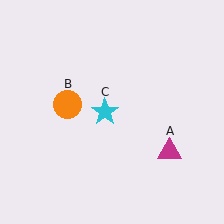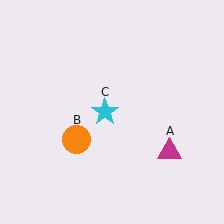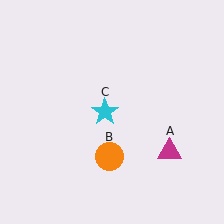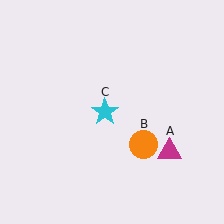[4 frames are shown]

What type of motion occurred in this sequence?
The orange circle (object B) rotated counterclockwise around the center of the scene.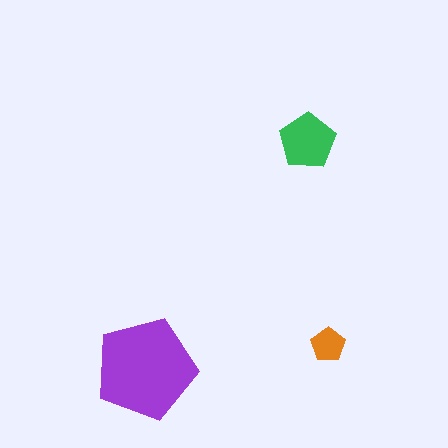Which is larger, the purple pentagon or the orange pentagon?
The purple one.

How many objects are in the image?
There are 3 objects in the image.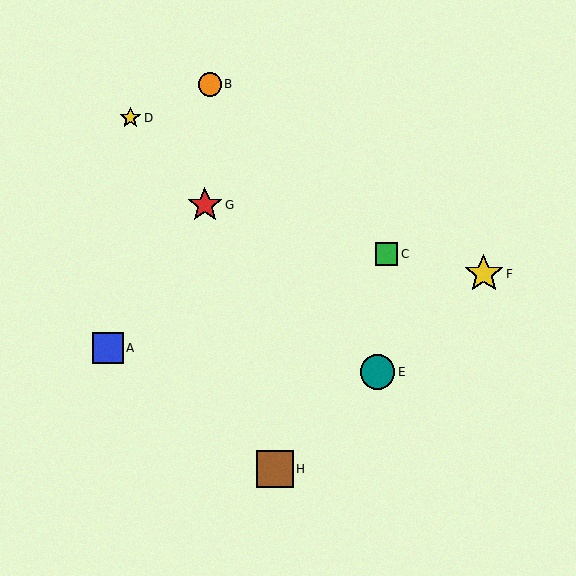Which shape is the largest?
The yellow star (labeled F) is the largest.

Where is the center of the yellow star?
The center of the yellow star is at (484, 274).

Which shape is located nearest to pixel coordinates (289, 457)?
The brown square (labeled H) at (275, 469) is nearest to that location.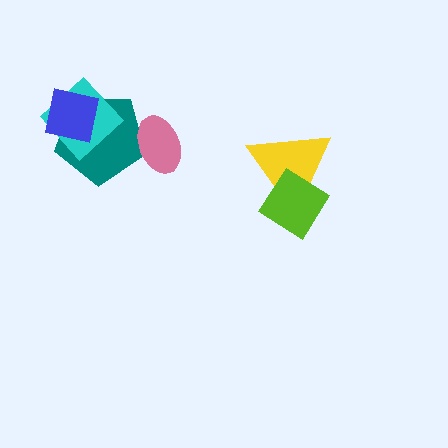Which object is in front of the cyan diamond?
The blue square is in front of the cyan diamond.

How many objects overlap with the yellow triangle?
1 object overlaps with the yellow triangle.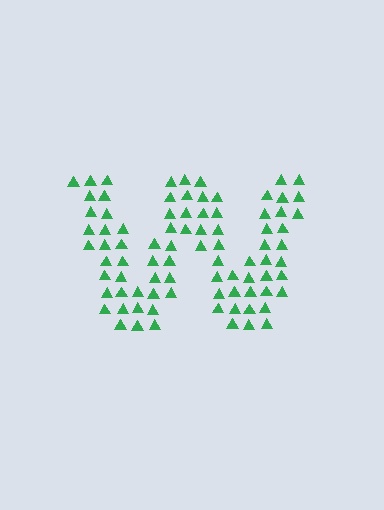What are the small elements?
The small elements are triangles.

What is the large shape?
The large shape is the letter W.